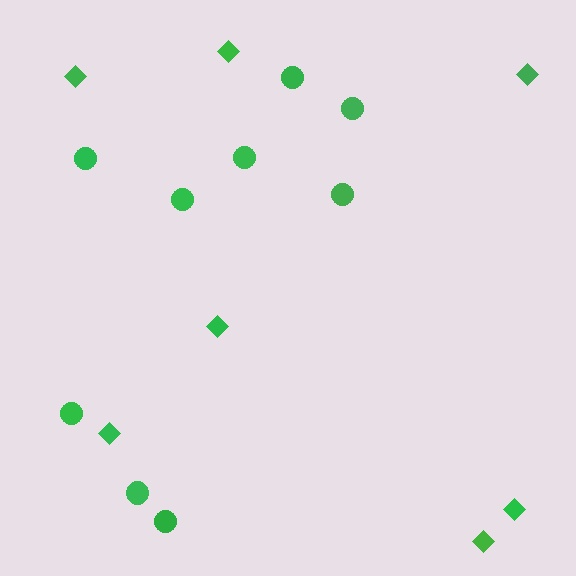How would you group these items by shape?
There are 2 groups: one group of circles (9) and one group of diamonds (7).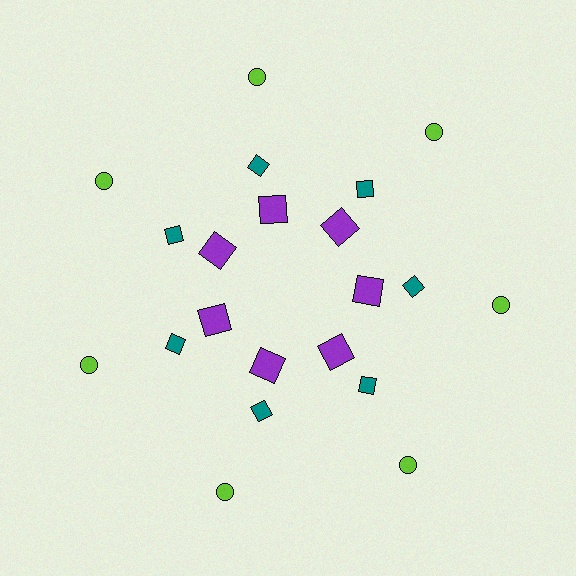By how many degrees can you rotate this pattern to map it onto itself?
The pattern maps onto itself every 51 degrees of rotation.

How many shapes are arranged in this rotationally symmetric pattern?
There are 21 shapes, arranged in 7 groups of 3.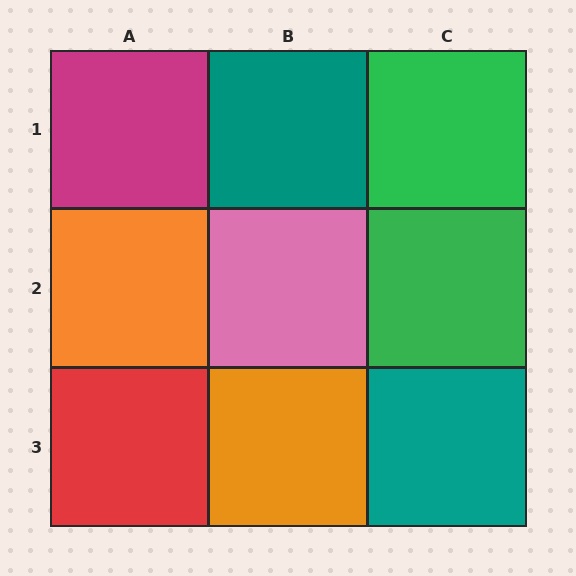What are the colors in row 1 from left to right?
Magenta, teal, green.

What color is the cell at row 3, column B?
Orange.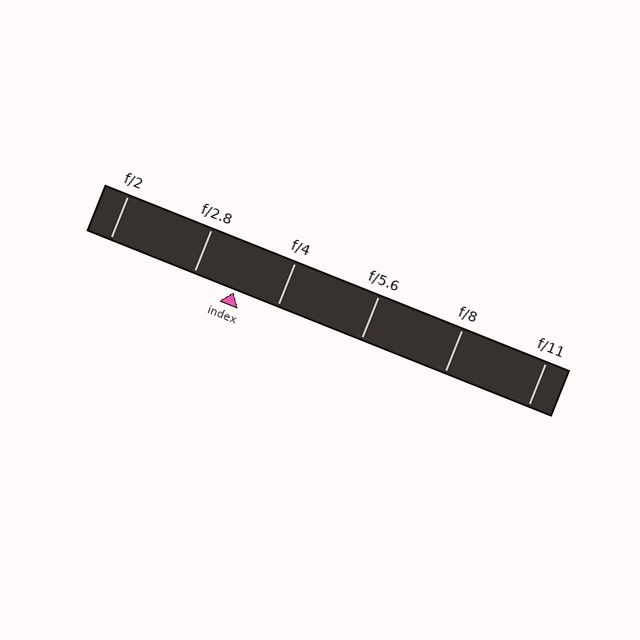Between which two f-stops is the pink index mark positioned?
The index mark is between f/2.8 and f/4.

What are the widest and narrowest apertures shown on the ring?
The widest aperture shown is f/2 and the narrowest is f/11.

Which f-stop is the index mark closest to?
The index mark is closest to f/2.8.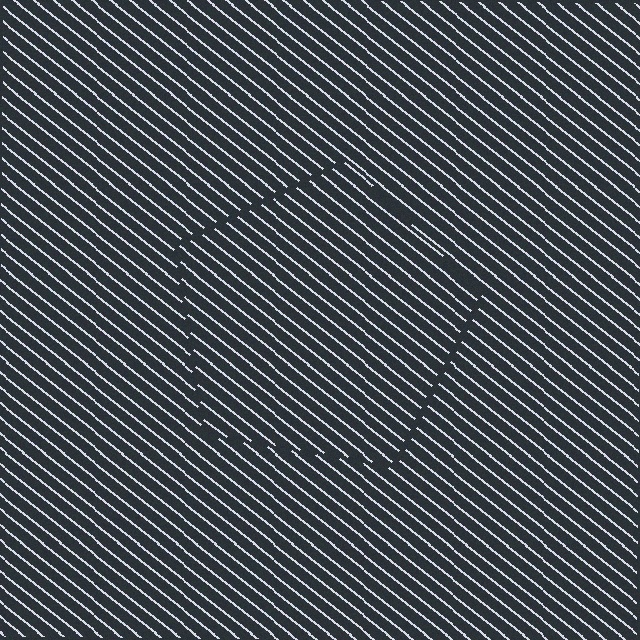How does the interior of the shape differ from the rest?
The interior of the shape contains the same grating, shifted by half a period — the contour is defined by the phase discontinuity where line-ends from the inner and outer gratings abut.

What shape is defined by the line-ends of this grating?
An illusory pentagon. The interior of the shape contains the same grating, shifted by half a period — the contour is defined by the phase discontinuity where line-ends from the inner and outer gratings abut.